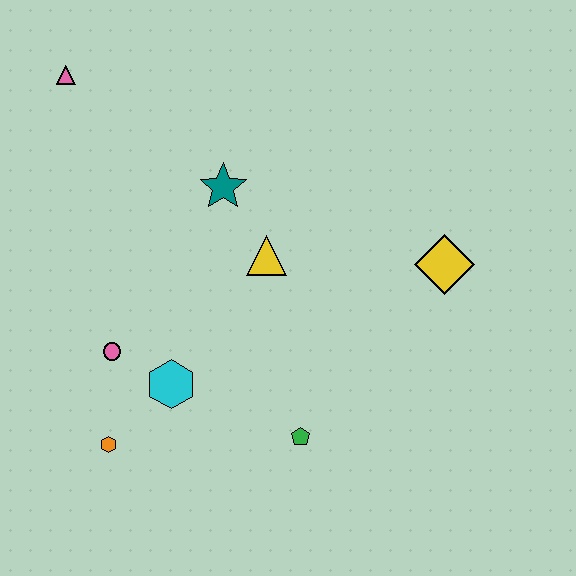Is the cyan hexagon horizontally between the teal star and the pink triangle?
Yes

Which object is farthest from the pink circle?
The yellow diamond is farthest from the pink circle.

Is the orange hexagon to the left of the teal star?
Yes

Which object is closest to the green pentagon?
The cyan hexagon is closest to the green pentagon.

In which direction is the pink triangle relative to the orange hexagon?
The pink triangle is above the orange hexagon.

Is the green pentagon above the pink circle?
No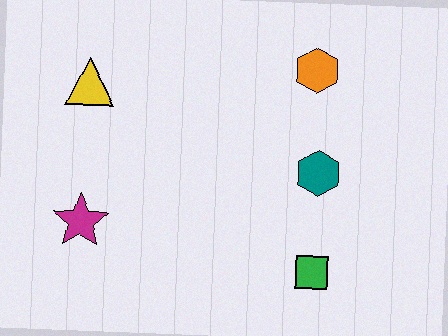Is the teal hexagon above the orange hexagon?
No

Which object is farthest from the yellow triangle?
The green square is farthest from the yellow triangle.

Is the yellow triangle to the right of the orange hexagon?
No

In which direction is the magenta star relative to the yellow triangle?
The magenta star is below the yellow triangle.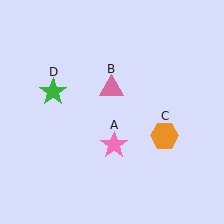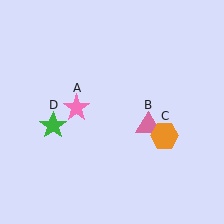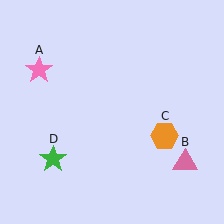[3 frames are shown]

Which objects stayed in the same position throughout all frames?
Orange hexagon (object C) remained stationary.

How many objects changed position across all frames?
3 objects changed position: pink star (object A), pink triangle (object B), green star (object D).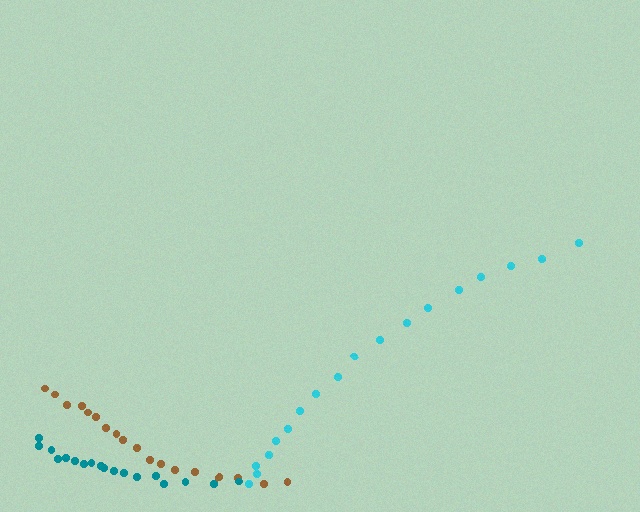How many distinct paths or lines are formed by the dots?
There are 3 distinct paths.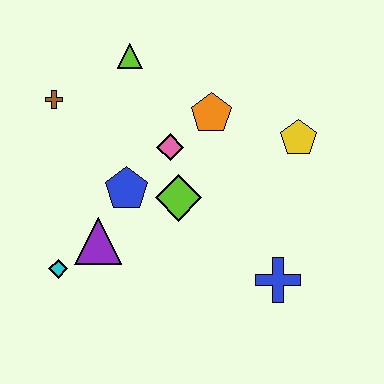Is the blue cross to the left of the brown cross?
No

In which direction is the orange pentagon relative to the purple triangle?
The orange pentagon is above the purple triangle.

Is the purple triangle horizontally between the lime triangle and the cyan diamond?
Yes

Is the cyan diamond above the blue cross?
Yes